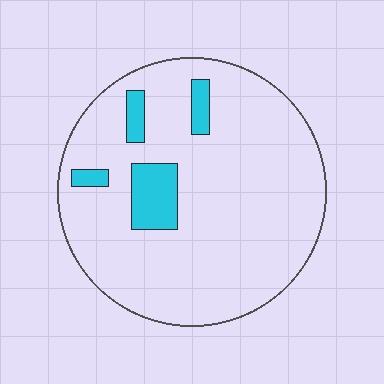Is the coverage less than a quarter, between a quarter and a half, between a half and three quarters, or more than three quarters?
Less than a quarter.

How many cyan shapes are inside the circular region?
4.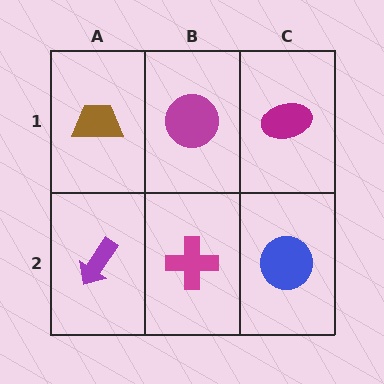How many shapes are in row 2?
3 shapes.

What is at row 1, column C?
A magenta ellipse.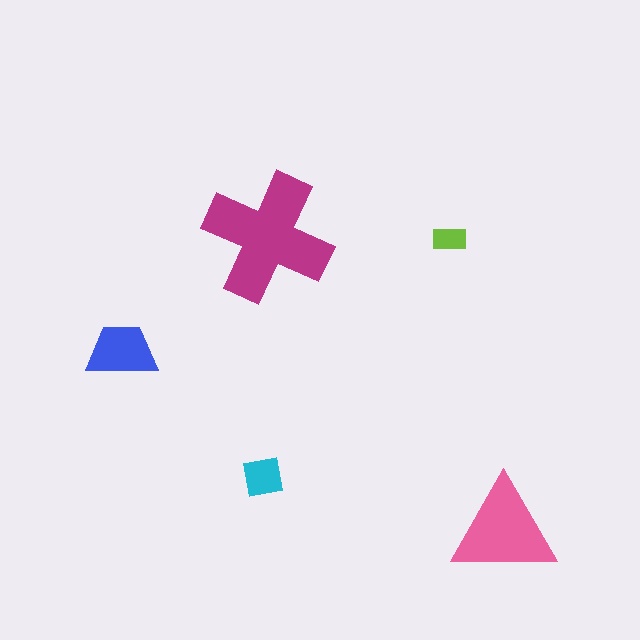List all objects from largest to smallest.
The magenta cross, the pink triangle, the blue trapezoid, the cyan square, the lime rectangle.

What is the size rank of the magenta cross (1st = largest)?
1st.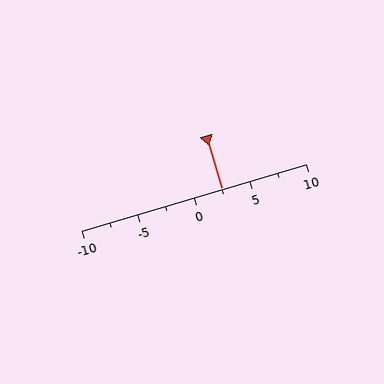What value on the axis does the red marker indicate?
The marker indicates approximately 2.5.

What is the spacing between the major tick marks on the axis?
The major ticks are spaced 5 apart.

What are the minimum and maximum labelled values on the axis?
The axis runs from -10 to 10.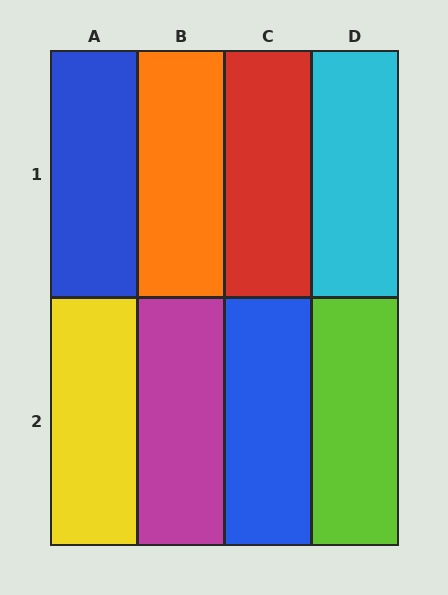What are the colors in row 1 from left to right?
Blue, orange, red, cyan.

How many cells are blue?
2 cells are blue.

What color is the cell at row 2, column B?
Magenta.